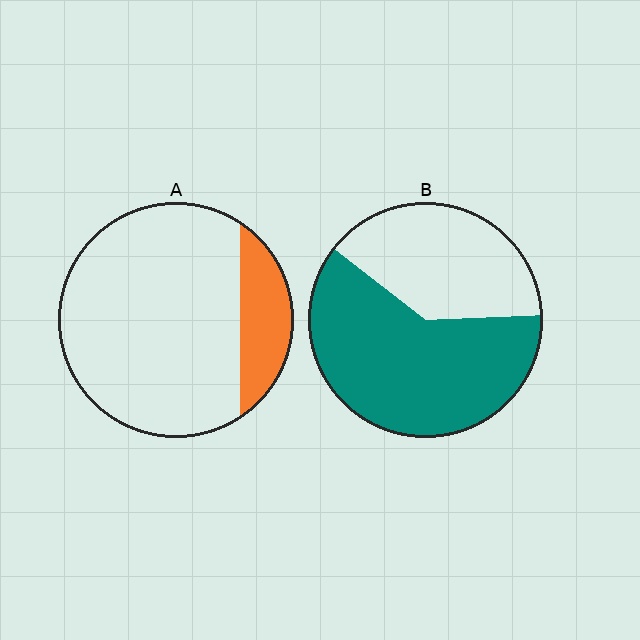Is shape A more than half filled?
No.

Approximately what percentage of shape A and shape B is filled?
A is approximately 15% and B is approximately 60%.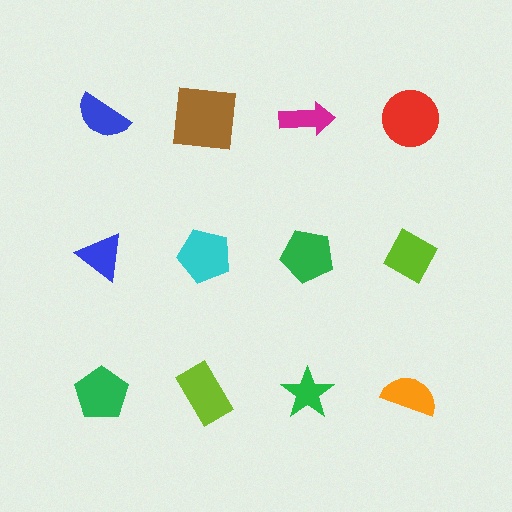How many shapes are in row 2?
4 shapes.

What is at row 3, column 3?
A green star.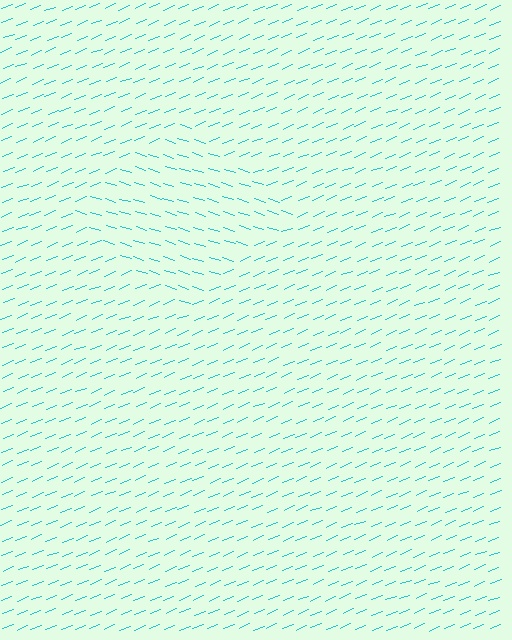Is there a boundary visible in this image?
Yes, there is a texture boundary formed by a change in line orientation.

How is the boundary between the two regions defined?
The boundary is defined purely by a change in line orientation (approximately 40 degrees difference). All lines are the same color and thickness.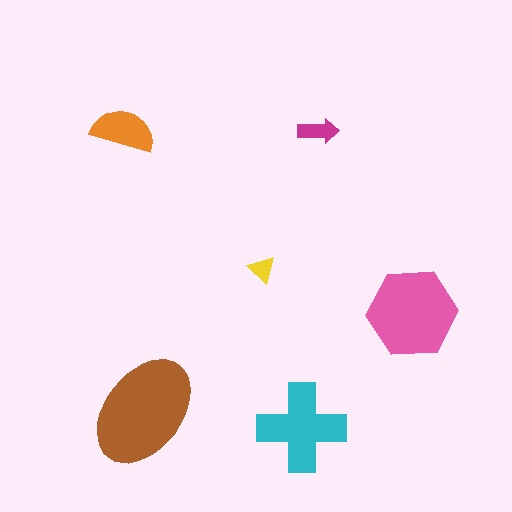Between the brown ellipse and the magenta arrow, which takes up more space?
The brown ellipse.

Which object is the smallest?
The yellow triangle.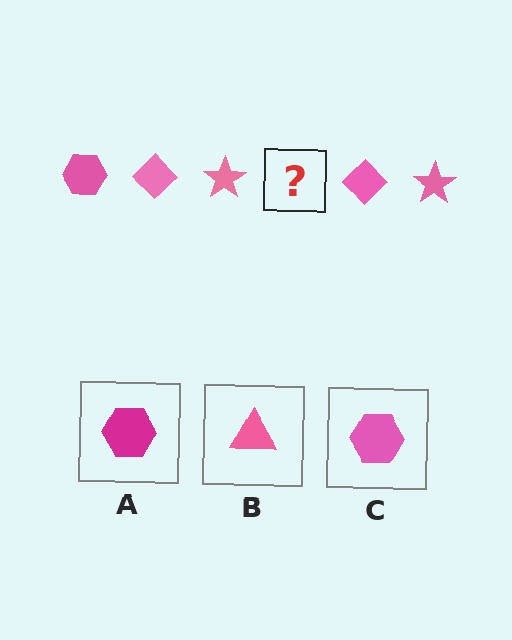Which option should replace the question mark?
Option C.